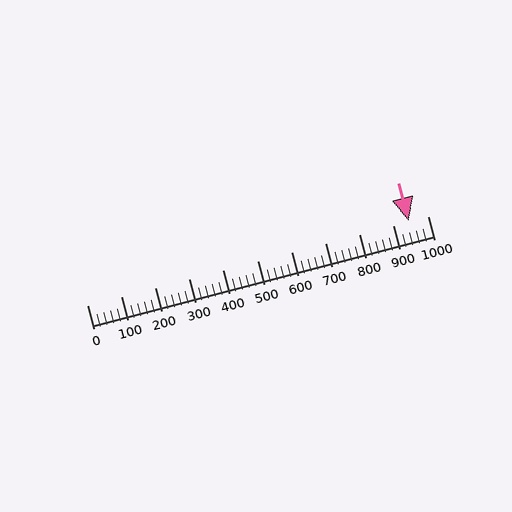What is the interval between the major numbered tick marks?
The major tick marks are spaced 100 units apart.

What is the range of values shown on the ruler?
The ruler shows values from 0 to 1000.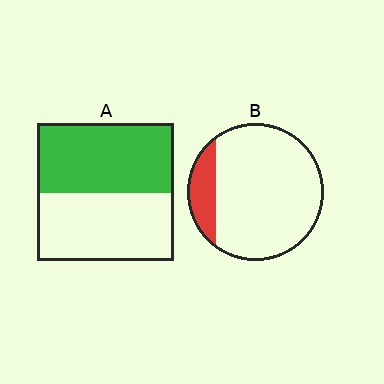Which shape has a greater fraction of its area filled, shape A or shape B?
Shape A.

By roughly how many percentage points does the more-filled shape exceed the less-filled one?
By roughly 35 percentage points (A over B).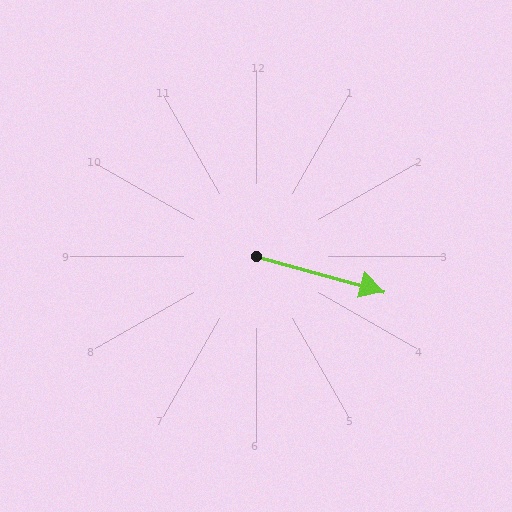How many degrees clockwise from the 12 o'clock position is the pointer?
Approximately 105 degrees.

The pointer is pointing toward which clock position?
Roughly 4 o'clock.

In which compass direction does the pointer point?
East.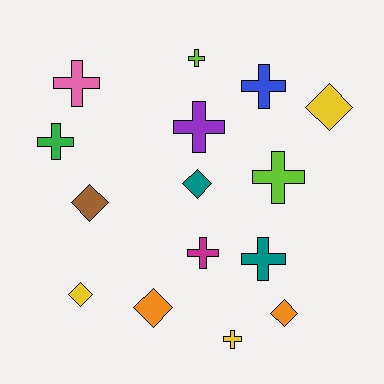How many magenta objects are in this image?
There is 1 magenta object.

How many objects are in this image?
There are 15 objects.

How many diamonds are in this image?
There are 6 diamonds.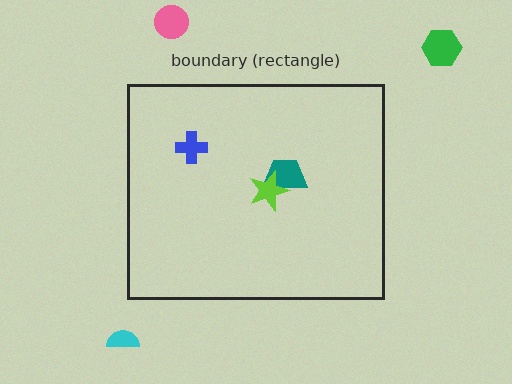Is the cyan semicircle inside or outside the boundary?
Outside.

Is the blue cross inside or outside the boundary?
Inside.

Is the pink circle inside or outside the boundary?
Outside.